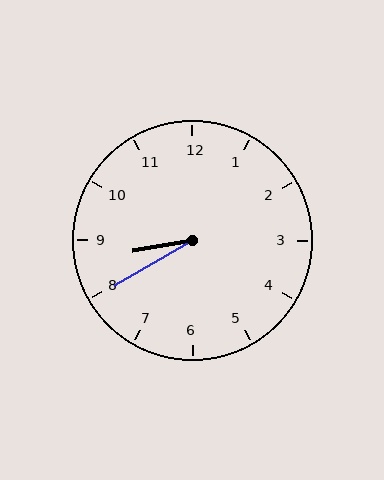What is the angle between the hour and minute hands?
Approximately 20 degrees.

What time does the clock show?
8:40.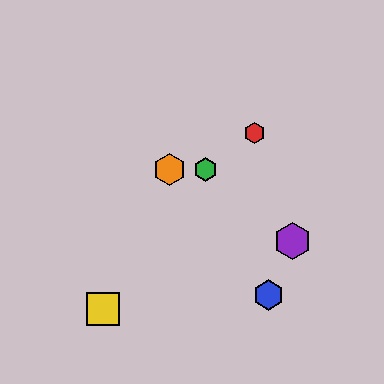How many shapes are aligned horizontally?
2 shapes (the green hexagon, the orange hexagon) are aligned horizontally.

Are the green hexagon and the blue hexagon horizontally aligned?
No, the green hexagon is at y≈170 and the blue hexagon is at y≈295.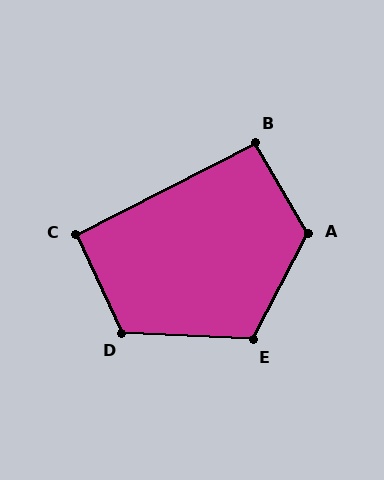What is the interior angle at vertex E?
Approximately 115 degrees (obtuse).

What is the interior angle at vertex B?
Approximately 93 degrees (approximately right).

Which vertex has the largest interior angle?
A, at approximately 122 degrees.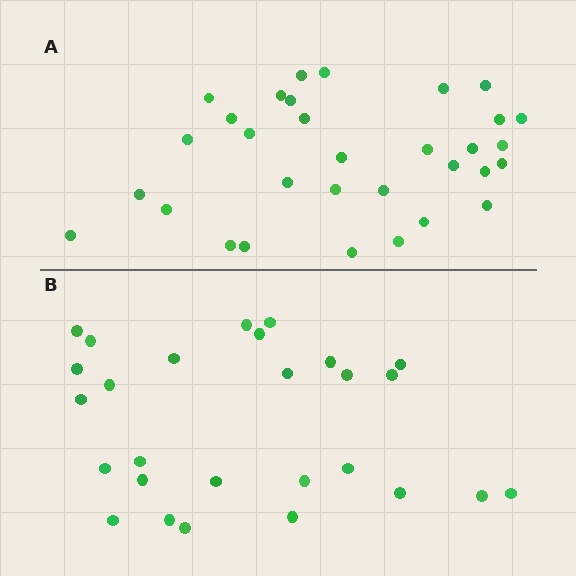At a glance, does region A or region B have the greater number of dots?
Region A (the top region) has more dots.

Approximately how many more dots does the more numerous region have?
Region A has about 5 more dots than region B.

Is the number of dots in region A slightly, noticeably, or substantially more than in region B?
Region A has only slightly more — the two regions are fairly close. The ratio is roughly 1.2 to 1.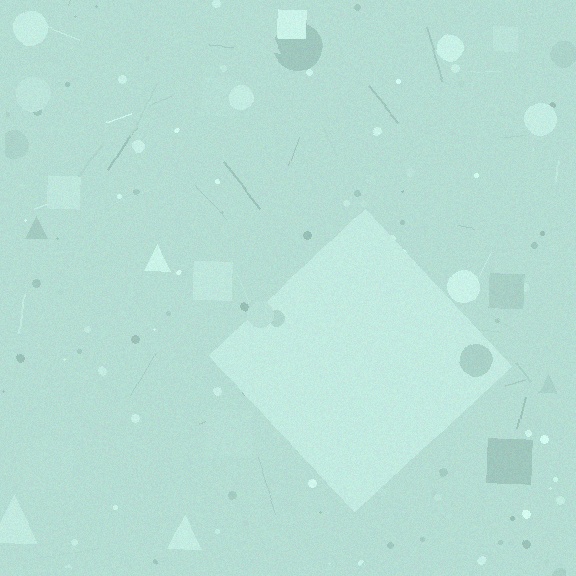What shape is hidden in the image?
A diamond is hidden in the image.